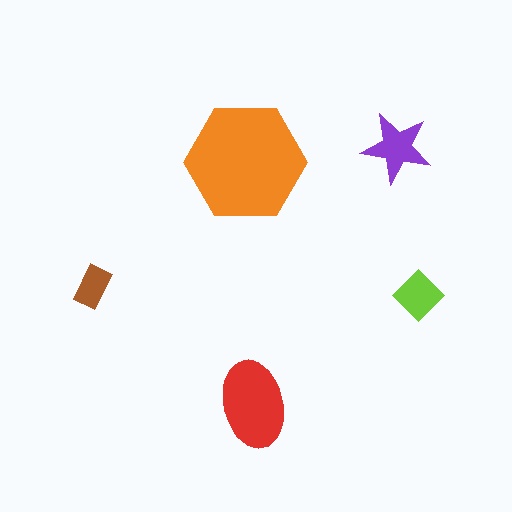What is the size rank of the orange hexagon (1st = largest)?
1st.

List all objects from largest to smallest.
The orange hexagon, the red ellipse, the purple star, the lime diamond, the brown rectangle.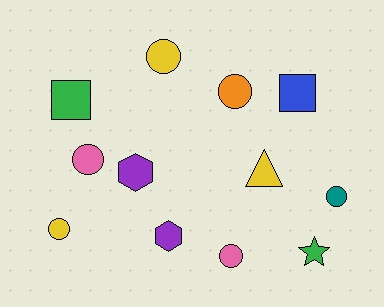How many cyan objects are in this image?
There are no cyan objects.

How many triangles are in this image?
There is 1 triangle.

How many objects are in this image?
There are 12 objects.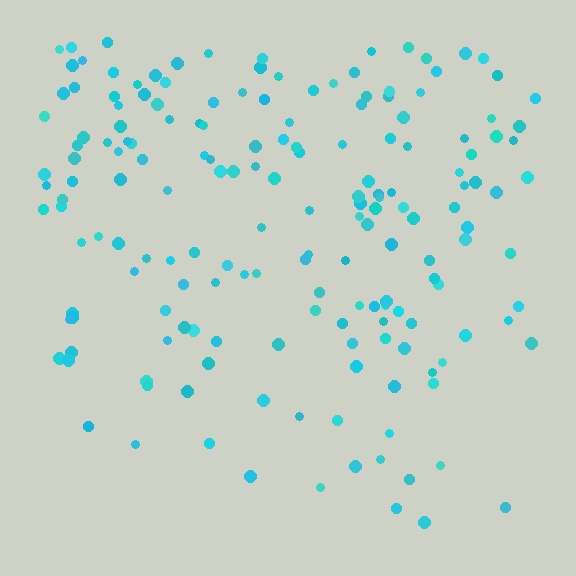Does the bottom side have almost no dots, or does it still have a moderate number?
Still a moderate number, just noticeably fewer than the top.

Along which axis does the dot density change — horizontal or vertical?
Vertical.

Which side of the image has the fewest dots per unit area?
The bottom.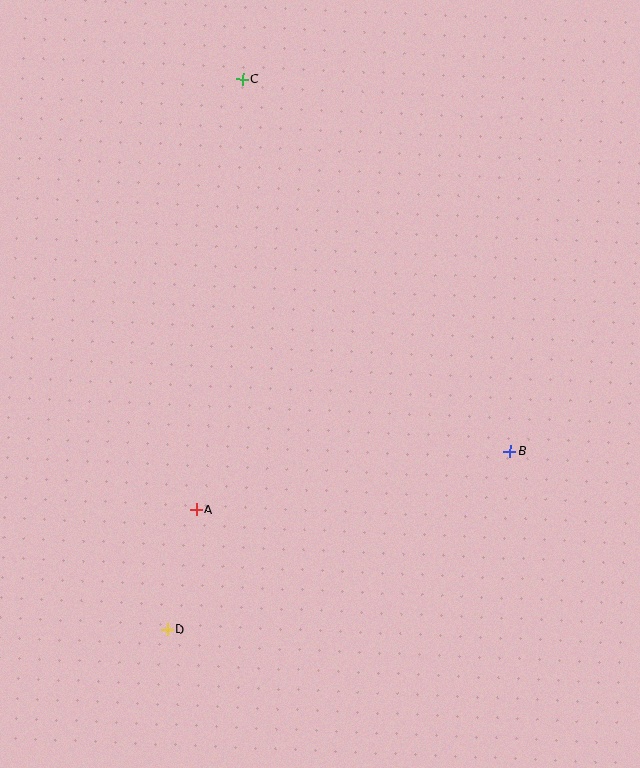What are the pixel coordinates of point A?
Point A is at (196, 509).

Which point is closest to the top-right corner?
Point C is closest to the top-right corner.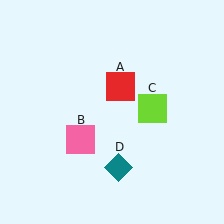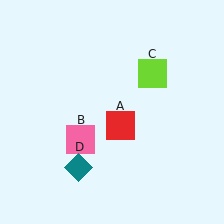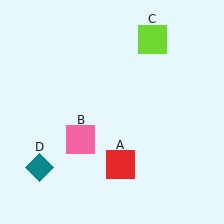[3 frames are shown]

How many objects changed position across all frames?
3 objects changed position: red square (object A), lime square (object C), teal diamond (object D).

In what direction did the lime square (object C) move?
The lime square (object C) moved up.